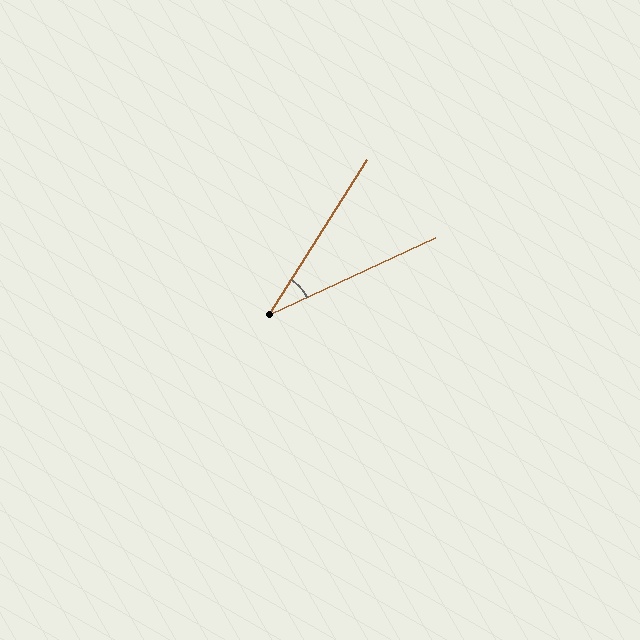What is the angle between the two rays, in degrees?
Approximately 33 degrees.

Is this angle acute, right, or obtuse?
It is acute.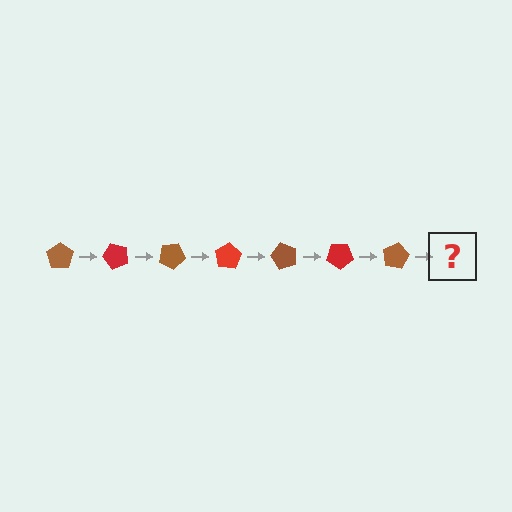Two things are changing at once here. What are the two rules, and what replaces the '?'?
The two rules are that it rotates 50 degrees each step and the color cycles through brown and red. The '?' should be a red pentagon, rotated 350 degrees from the start.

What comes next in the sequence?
The next element should be a red pentagon, rotated 350 degrees from the start.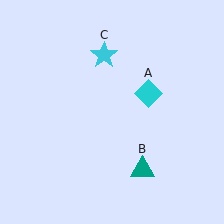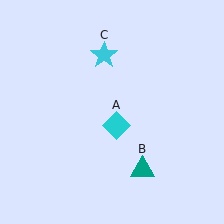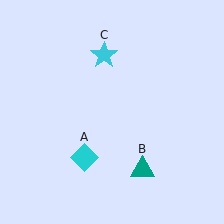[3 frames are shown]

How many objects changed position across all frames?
1 object changed position: cyan diamond (object A).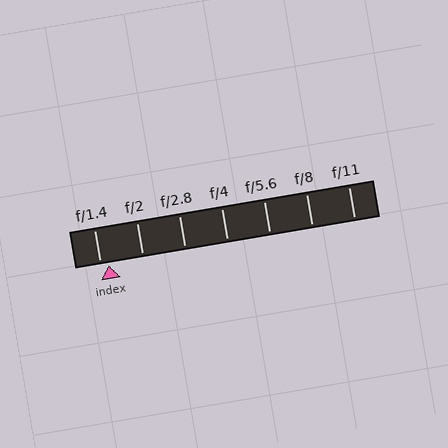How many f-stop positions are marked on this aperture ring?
There are 7 f-stop positions marked.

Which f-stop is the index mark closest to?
The index mark is closest to f/1.4.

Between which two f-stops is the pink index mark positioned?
The index mark is between f/1.4 and f/2.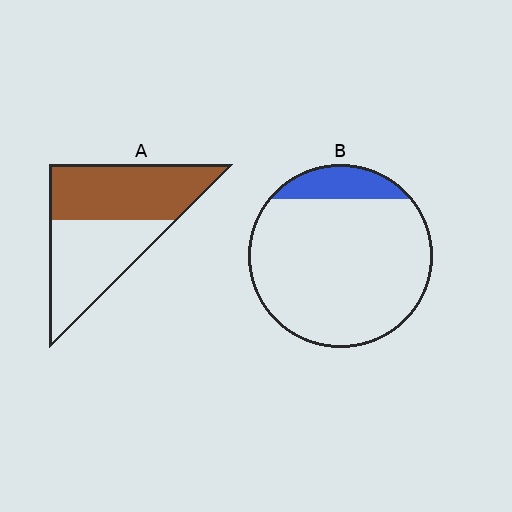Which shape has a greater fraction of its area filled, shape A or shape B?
Shape A.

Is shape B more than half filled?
No.